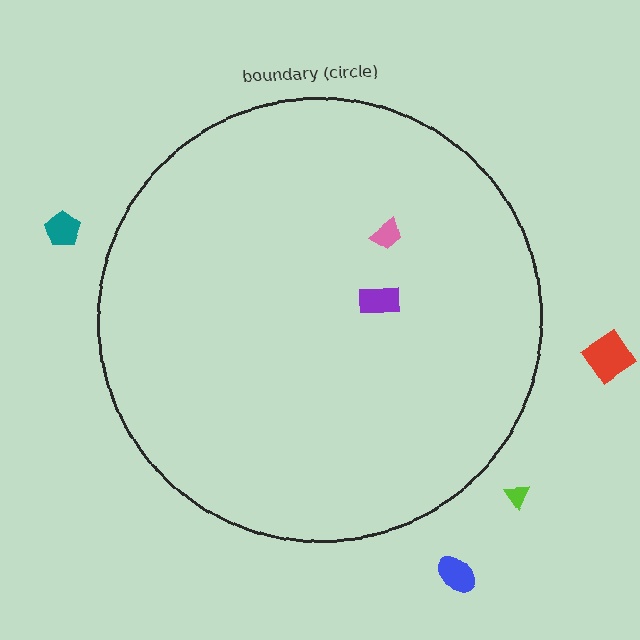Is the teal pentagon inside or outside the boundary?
Outside.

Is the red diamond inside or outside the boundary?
Outside.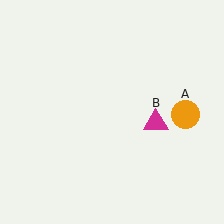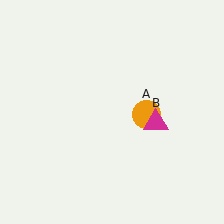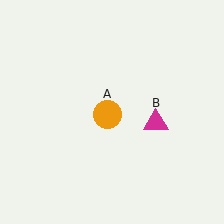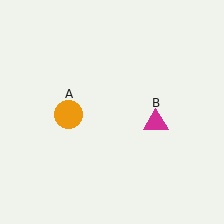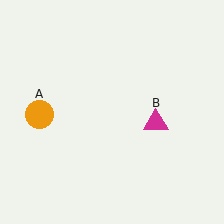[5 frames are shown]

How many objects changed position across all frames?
1 object changed position: orange circle (object A).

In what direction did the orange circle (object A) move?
The orange circle (object A) moved left.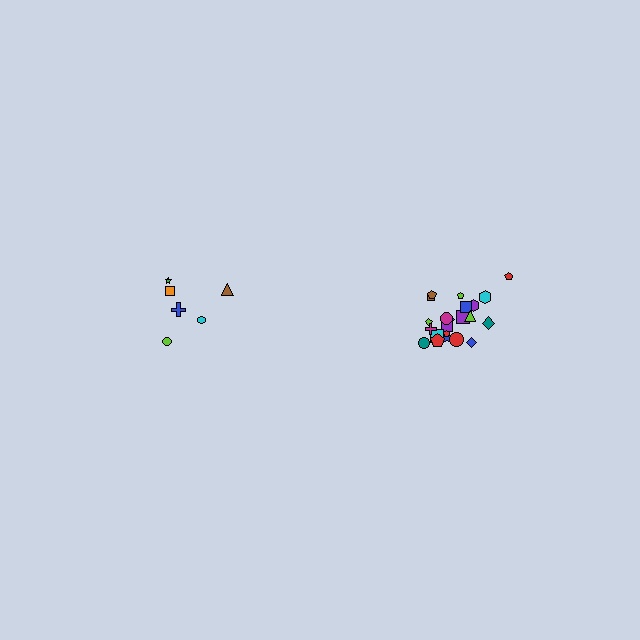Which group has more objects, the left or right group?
The right group.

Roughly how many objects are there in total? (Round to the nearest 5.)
Roughly 30 objects in total.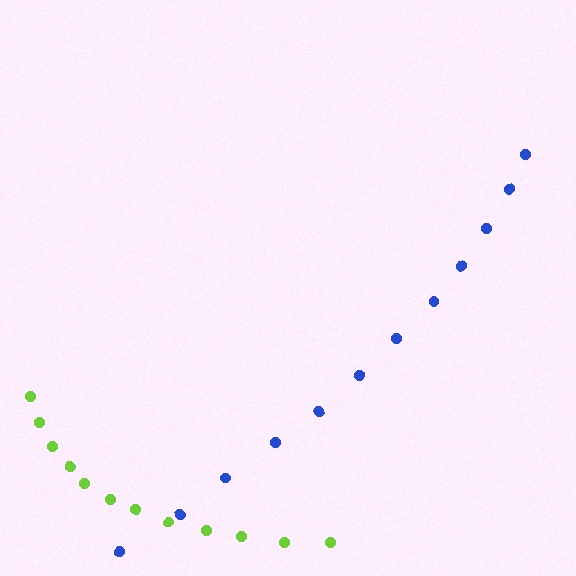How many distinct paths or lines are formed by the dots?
There are 2 distinct paths.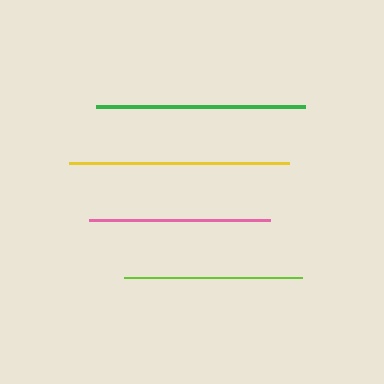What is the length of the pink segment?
The pink segment is approximately 181 pixels long.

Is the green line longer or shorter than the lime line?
The green line is longer than the lime line.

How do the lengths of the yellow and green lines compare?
The yellow and green lines are approximately the same length.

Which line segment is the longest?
The yellow line is the longest at approximately 220 pixels.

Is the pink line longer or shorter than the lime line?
The pink line is longer than the lime line.